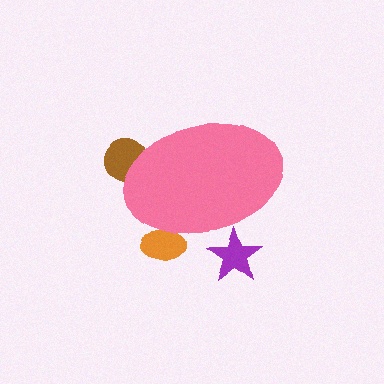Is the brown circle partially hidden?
Yes, the brown circle is partially hidden behind the pink ellipse.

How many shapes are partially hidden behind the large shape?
3 shapes are partially hidden.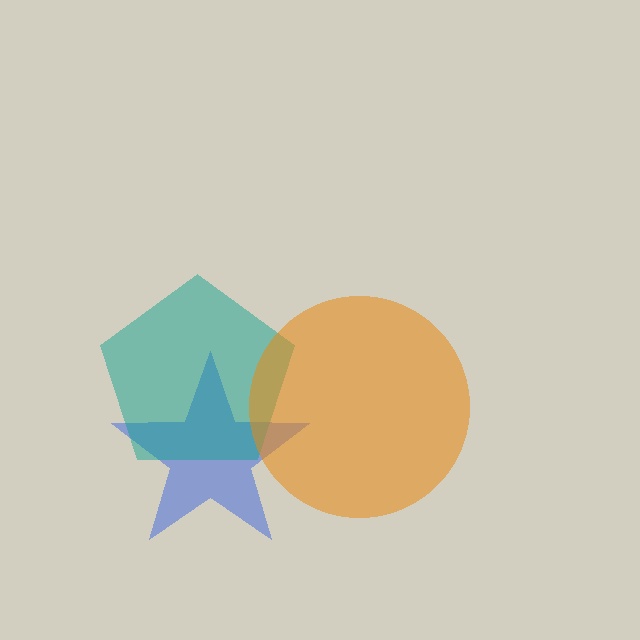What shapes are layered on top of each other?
The layered shapes are: a blue star, a teal pentagon, an orange circle.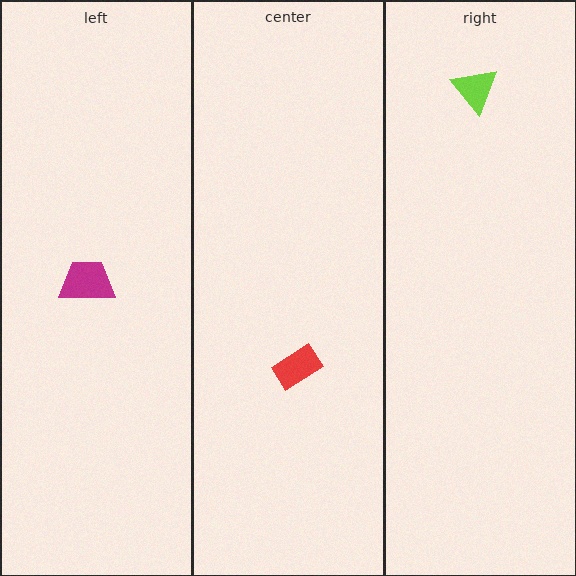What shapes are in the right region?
The lime triangle.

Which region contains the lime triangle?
The right region.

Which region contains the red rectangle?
The center region.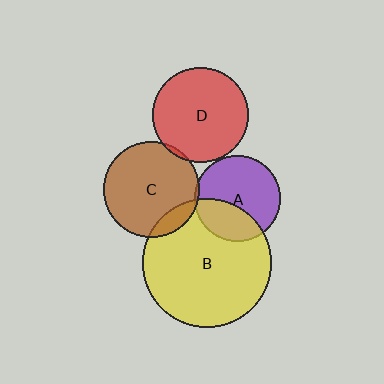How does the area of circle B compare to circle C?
Approximately 1.8 times.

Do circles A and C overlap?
Yes.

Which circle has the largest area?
Circle B (yellow).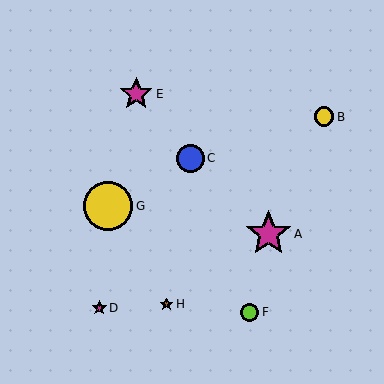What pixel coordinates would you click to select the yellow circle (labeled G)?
Click at (108, 206) to select the yellow circle G.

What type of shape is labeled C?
Shape C is a blue circle.